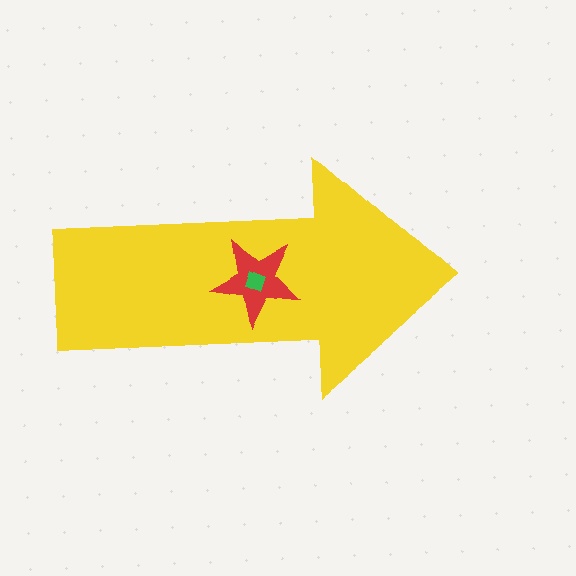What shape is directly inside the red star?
The green diamond.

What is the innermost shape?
The green diamond.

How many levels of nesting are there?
3.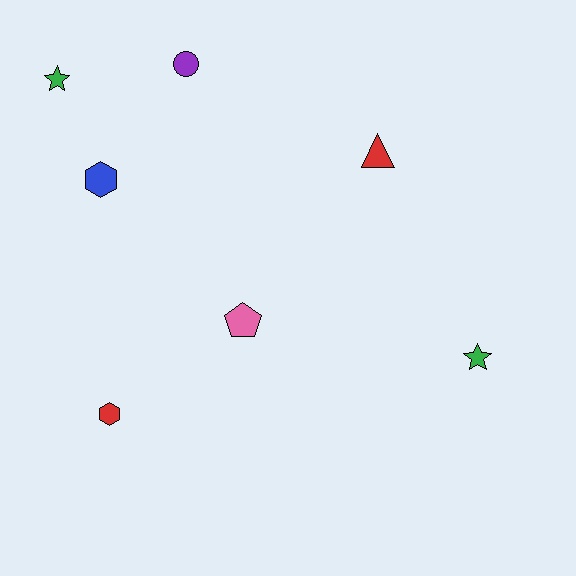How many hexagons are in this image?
There are 2 hexagons.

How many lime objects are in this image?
There are no lime objects.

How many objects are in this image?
There are 7 objects.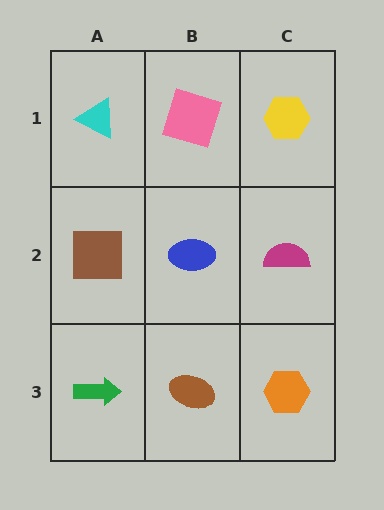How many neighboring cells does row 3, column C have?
2.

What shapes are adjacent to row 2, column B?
A pink square (row 1, column B), a brown ellipse (row 3, column B), a brown square (row 2, column A), a magenta semicircle (row 2, column C).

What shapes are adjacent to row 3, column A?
A brown square (row 2, column A), a brown ellipse (row 3, column B).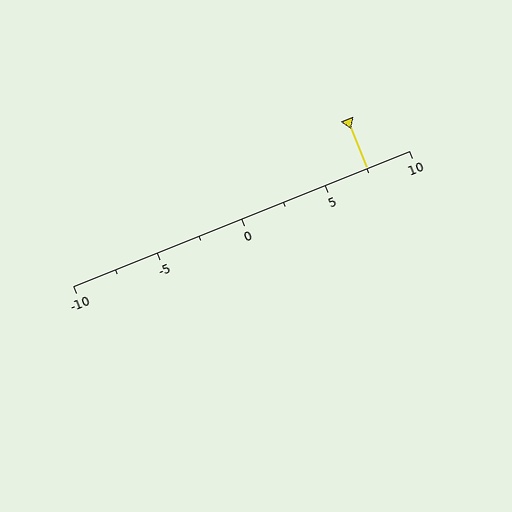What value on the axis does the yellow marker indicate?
The marker indicates approximately 7.5.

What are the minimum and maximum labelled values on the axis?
The axis runs from -10 to 10.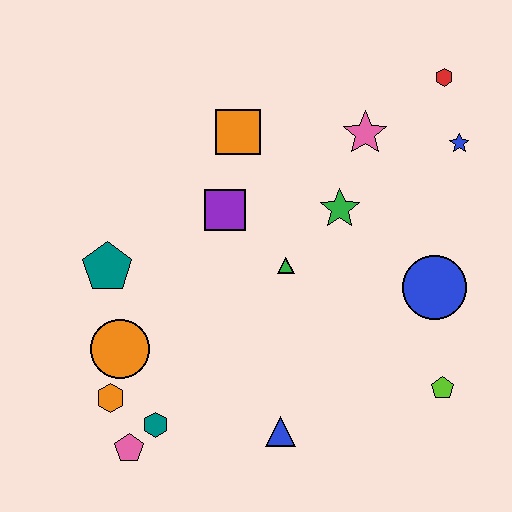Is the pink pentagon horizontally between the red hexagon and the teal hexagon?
No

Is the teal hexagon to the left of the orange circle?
No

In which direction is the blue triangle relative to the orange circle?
The blue triangle is to the right of the orange circle.